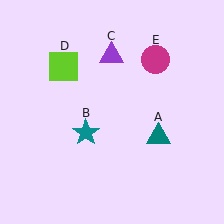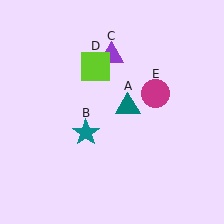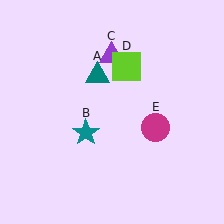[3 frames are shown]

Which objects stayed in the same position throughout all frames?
Teal star (object B) and purple triangle (object C) remained stationary.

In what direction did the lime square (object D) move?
The lime square (object D) moved right.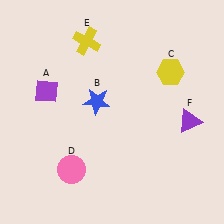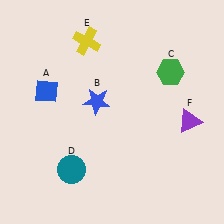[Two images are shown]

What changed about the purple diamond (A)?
In Image 1, A is purple. In Image 2, it changed to blue.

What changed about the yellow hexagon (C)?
In Image 1, C is yellow. In Image 2, it changed to green.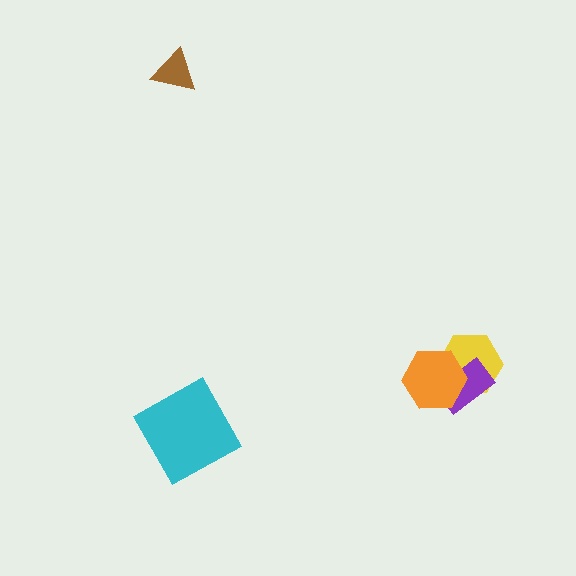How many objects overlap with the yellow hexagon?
2 objects overlap with the yellow hexagon.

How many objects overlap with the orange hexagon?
2 objects overlap with the orange hexagon.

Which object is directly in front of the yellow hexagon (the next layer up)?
The purple rectangle is directly in front of the yellow hexagon.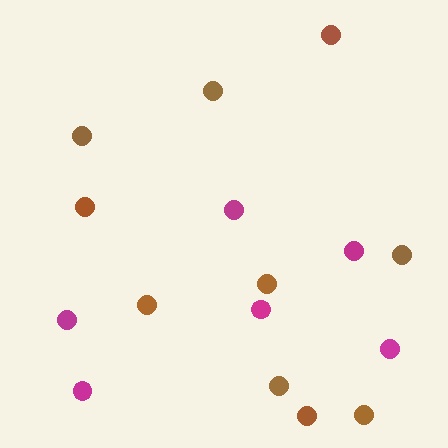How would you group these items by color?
There are 2 groups: one group of brown circles (10) and one group of magenta circles (6).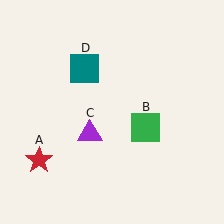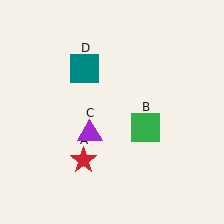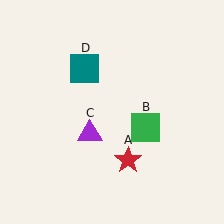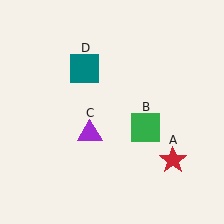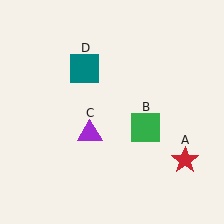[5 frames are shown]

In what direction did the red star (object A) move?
The red star (object A) moved right.